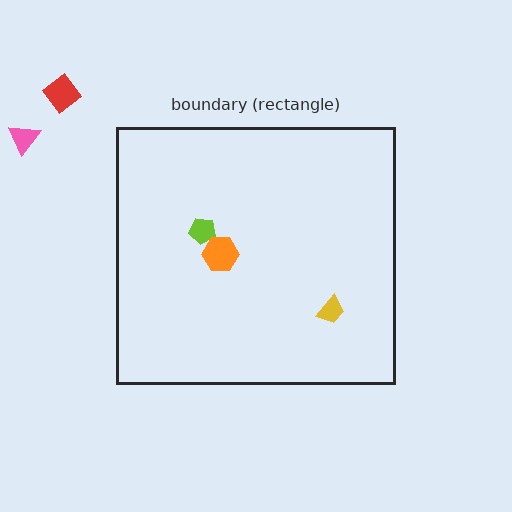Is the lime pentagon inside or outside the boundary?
Inside.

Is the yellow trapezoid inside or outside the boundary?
Inside.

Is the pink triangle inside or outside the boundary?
Outside.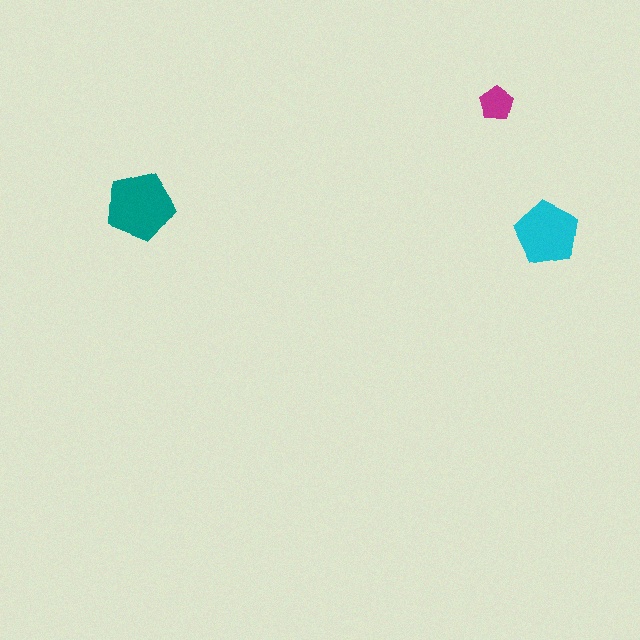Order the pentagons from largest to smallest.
the teal one, the cyan one, the magenta one.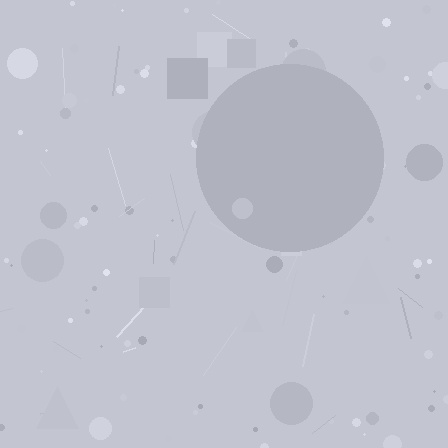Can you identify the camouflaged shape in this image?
The camouflaged shape is a circle.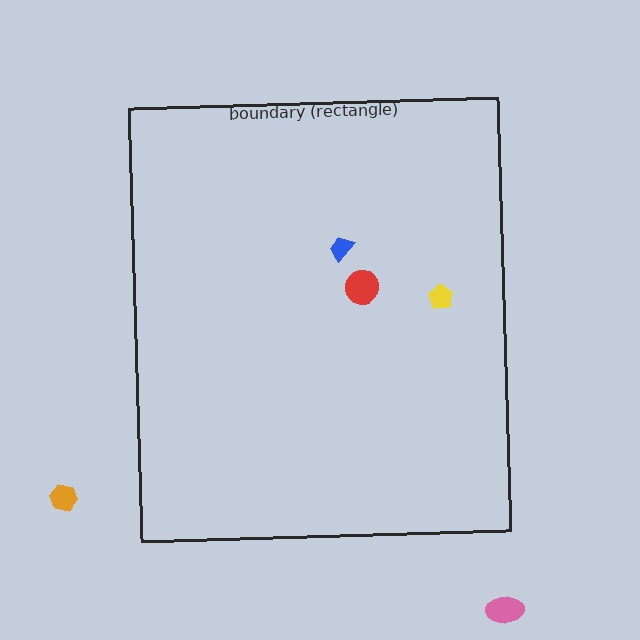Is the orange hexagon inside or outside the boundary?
Outside.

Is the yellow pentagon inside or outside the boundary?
Inside.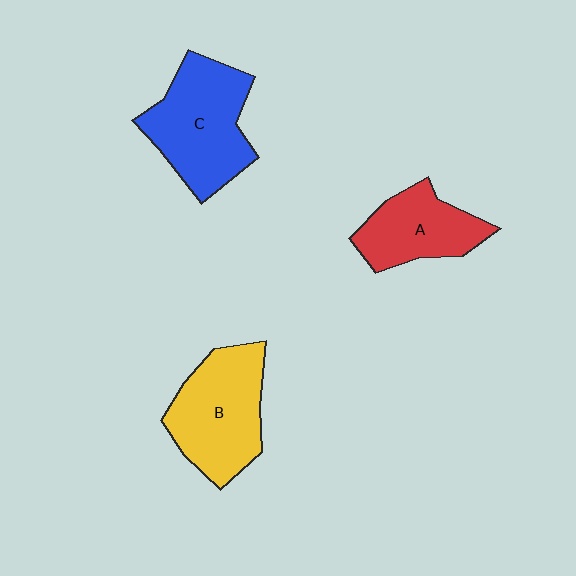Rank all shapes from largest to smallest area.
From largest to smallest: C (blue), B (yellow), A (red).